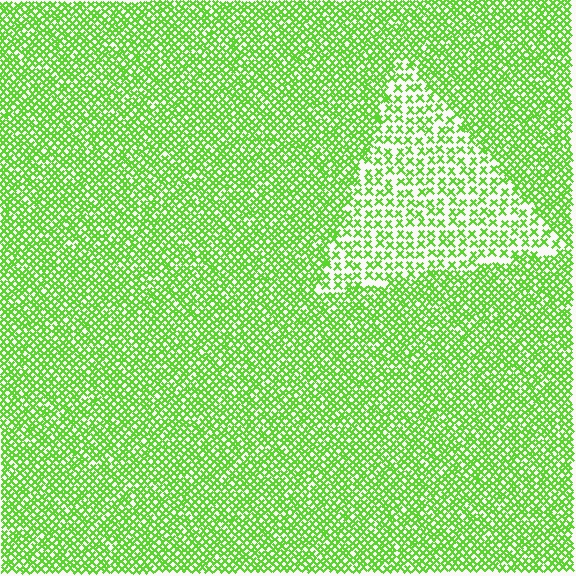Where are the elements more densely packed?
The elements are more densely packed outside the triangle boundary.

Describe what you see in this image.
The image contains small lime elements arranged at two different densities. A triangle-shaped region is visible where the elements are less densely packed than the surrounding area.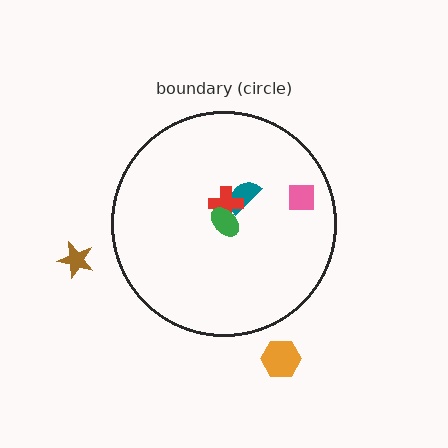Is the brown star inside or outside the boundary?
Outside.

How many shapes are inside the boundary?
4 inside, 2 outside.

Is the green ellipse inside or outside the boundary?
Inside.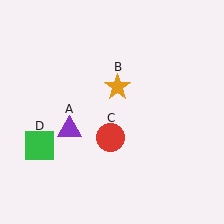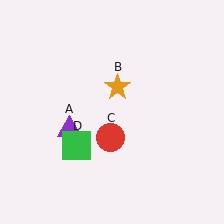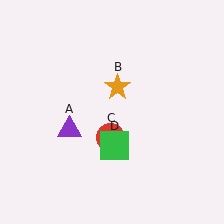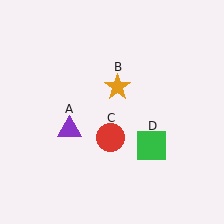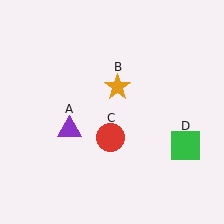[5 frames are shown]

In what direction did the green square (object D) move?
The green square (object D) moved right.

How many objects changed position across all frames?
1 object changed position: green square (object D).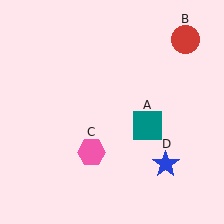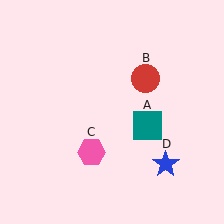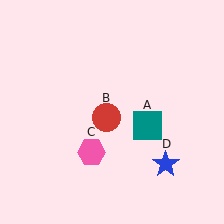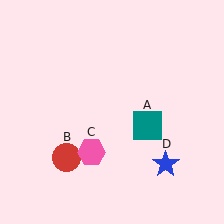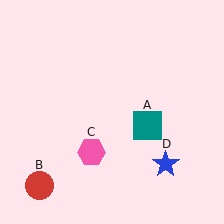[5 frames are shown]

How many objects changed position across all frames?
1 object changed position: red circle (object B).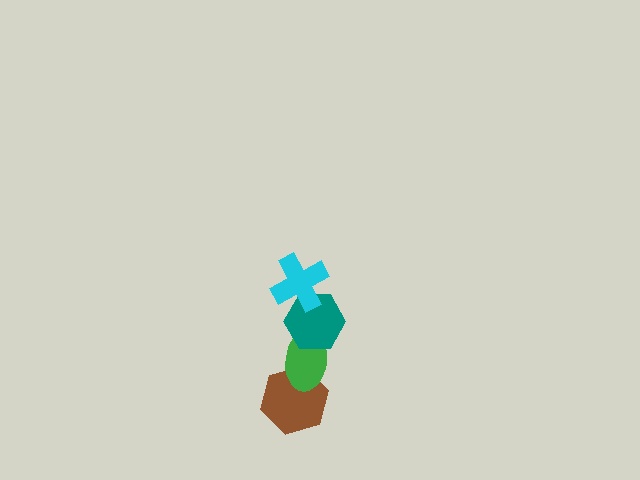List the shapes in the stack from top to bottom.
From top to bottom: the cyan cross, the teal hexagon, the green ellipse, the brown hexagon.